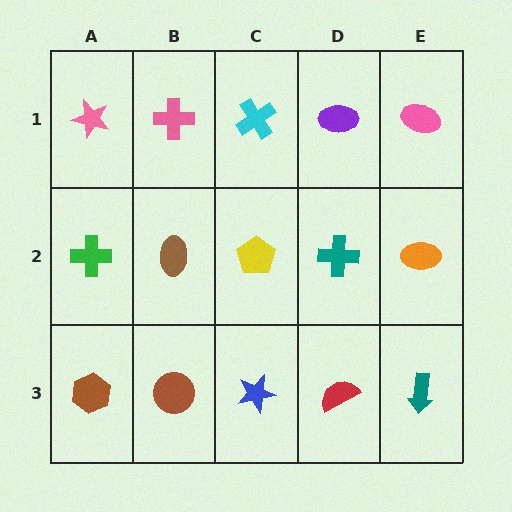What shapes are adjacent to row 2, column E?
A pink ellipse (row 1, column E), a teal arrow (row 3, column E), a teal cross (row 2, column D).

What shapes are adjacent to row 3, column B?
A brown ellipse (row 2, column B), a brown hexagon (row 3, column A), a blue star (row 3, column C).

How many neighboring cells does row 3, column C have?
3.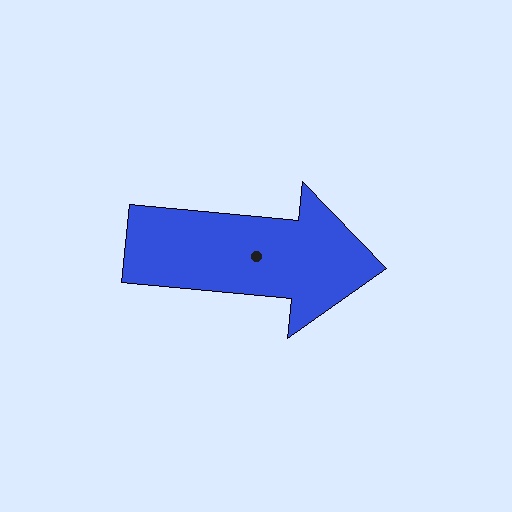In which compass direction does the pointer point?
East.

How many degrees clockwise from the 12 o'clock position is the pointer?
Approximately 96 degrees.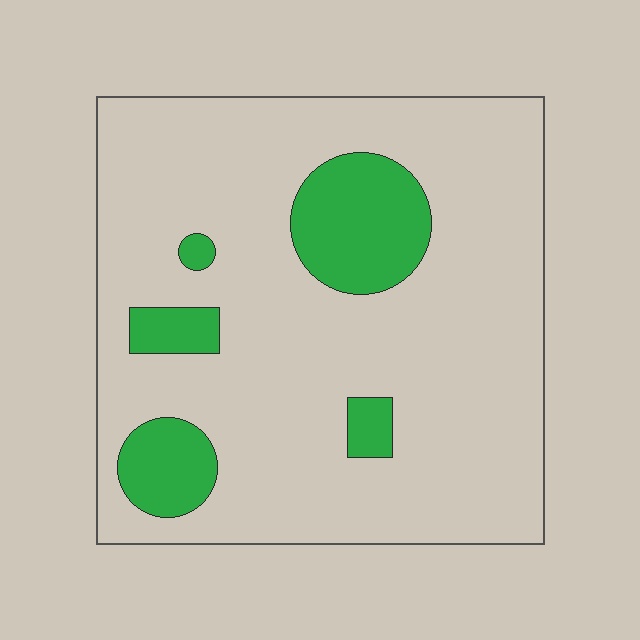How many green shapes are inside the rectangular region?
5.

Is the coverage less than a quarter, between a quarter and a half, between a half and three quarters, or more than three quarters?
Less than a quarter.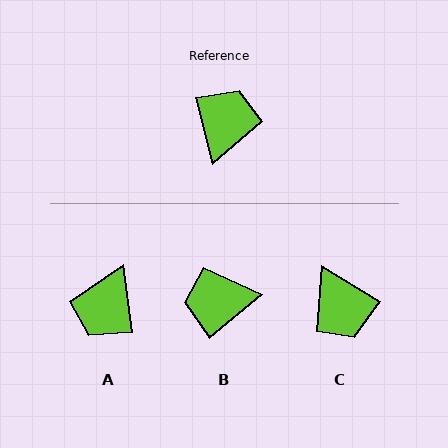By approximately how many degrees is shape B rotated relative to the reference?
Approximately 115 degrees counter-clockwise.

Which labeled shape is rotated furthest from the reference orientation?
A, about 174 degrees away.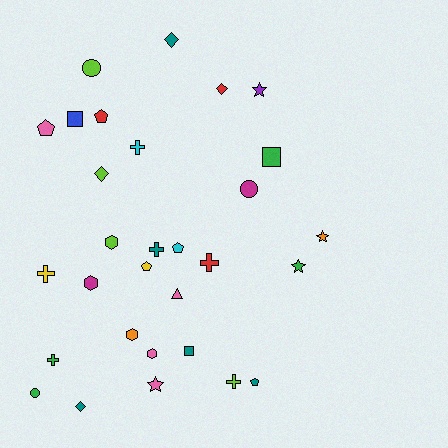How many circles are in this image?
There are 3 circles.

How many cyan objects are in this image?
There are 2 cyan objects.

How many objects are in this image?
There are 30 objects.